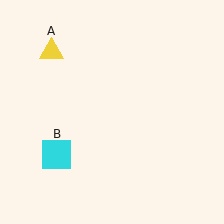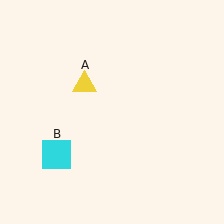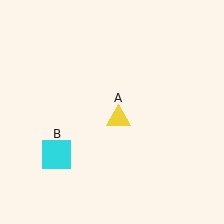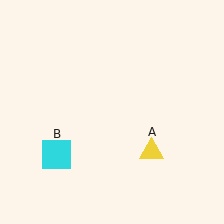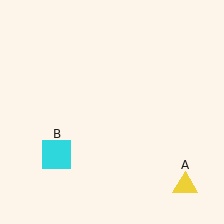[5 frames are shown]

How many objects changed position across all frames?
1 object changed position: yellow triangle (object A).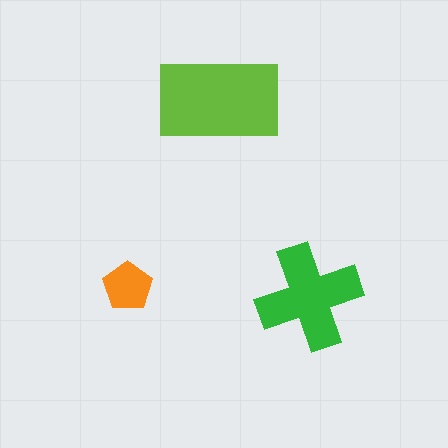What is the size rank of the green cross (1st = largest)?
2nd.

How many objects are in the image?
There are 3 objects in the image.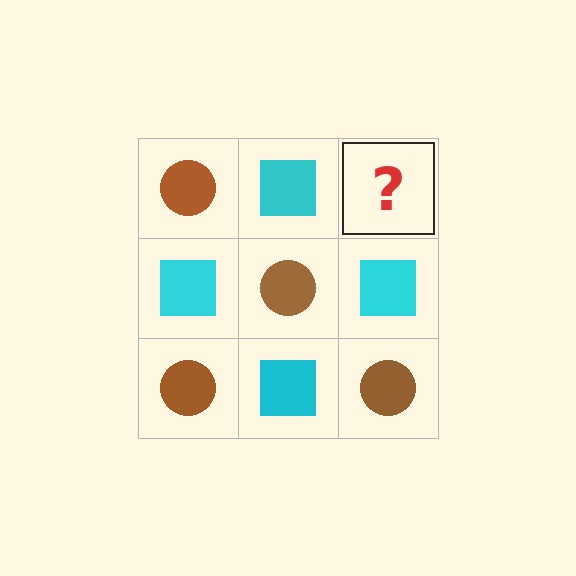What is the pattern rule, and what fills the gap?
The rule is that it alternates brown circle and cyan square in a checkerboard pattern. The gap should be filled with a brown circle.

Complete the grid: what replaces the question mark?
The question mark should be replaced with a brown circle.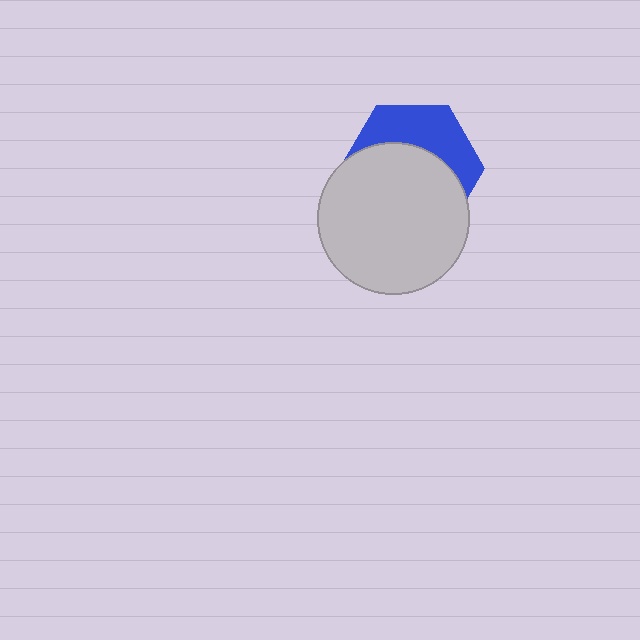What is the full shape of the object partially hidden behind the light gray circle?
The partially hidden object is a blue hexagon.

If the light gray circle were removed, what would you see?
You would see the complete blue hexagon.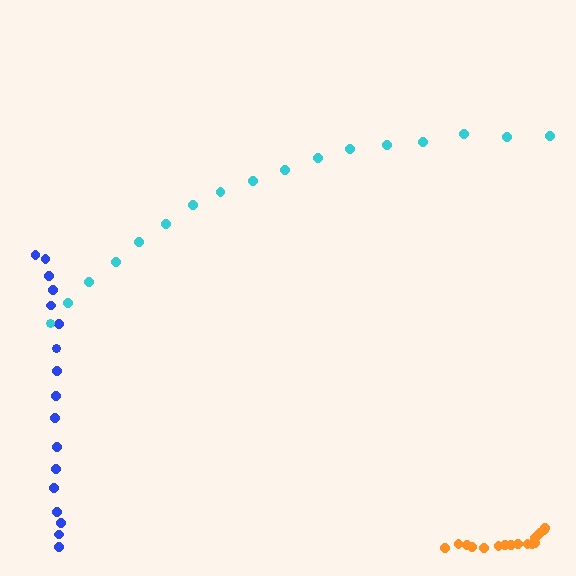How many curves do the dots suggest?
There are 3 distinct paths.